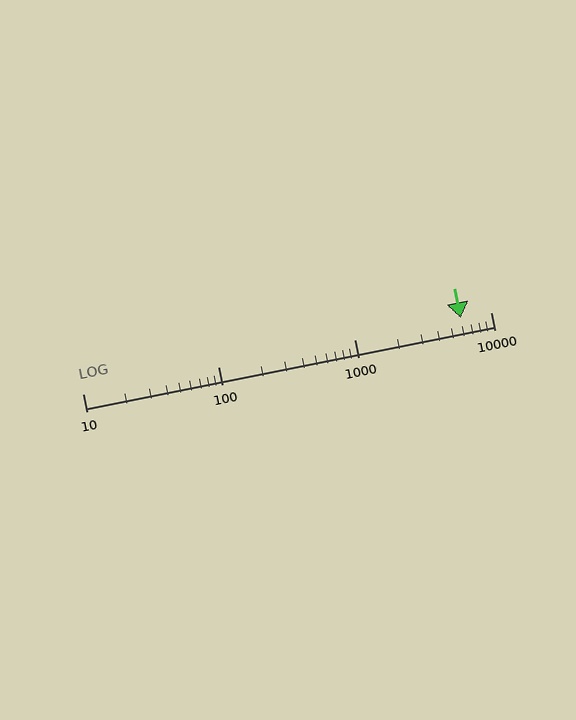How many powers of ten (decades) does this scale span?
The scale spans 3 decades, from 10 to 10000.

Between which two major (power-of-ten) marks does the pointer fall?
The pointer is between 1000 and 10000.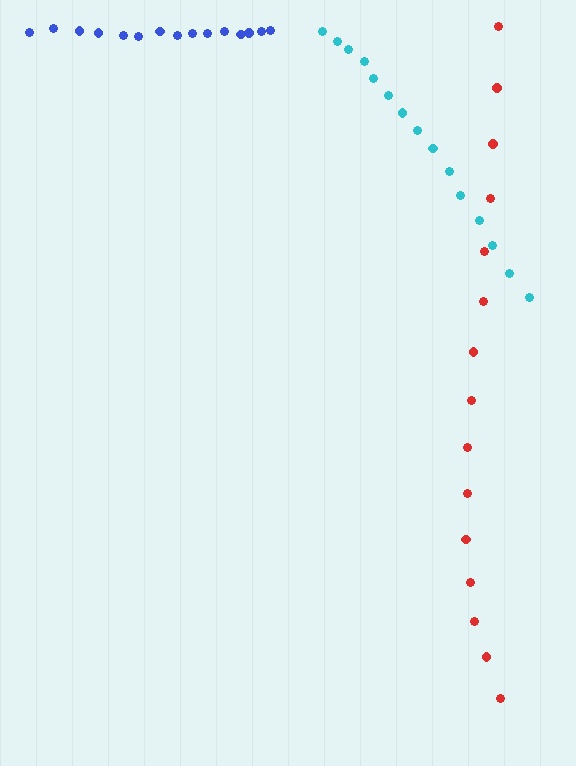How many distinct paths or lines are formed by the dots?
There are 3 distinct paths.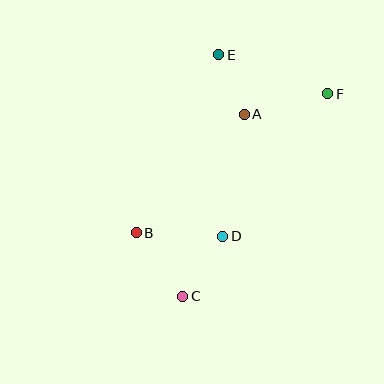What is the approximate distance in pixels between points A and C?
The distance between A and C is approximately 192 pixels.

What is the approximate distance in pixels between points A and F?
The distance between A and F is approximately 86 pixels.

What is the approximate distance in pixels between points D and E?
The distance between D and E is approximately 182 pixels.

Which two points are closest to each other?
Points A and E are closest to each other.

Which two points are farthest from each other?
Points C and F are farthest from each other.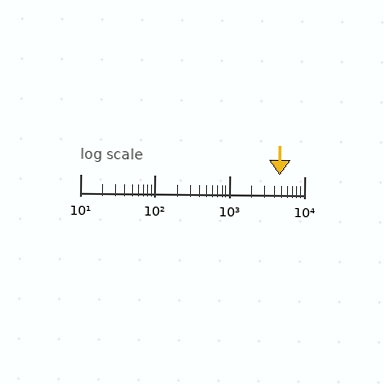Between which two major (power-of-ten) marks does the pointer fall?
The pointer is between 1000 and 10000.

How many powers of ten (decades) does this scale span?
The scale spans 3 decades, from 10 to 10000.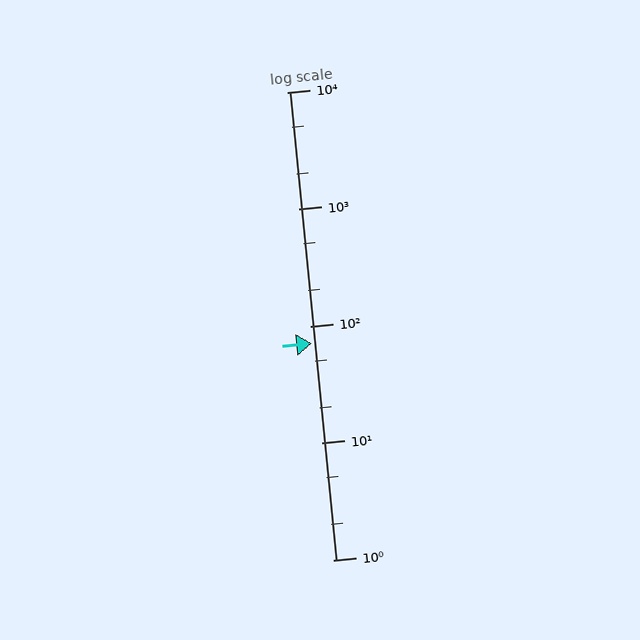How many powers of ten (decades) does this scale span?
The scale spans 4 decades, from 1 to 10000.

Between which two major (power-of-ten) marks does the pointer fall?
The pointer is between 10 and 100.